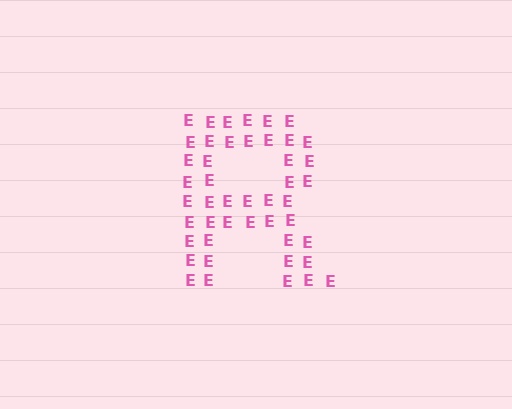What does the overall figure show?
The overall figure shows the letter R.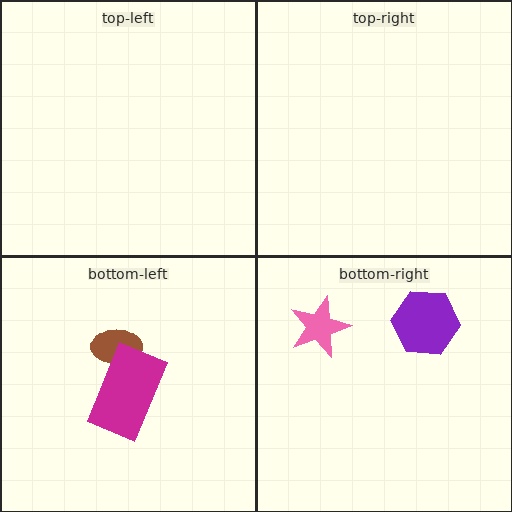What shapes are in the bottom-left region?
The brown ellipse, the magenta rectangle.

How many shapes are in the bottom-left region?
2.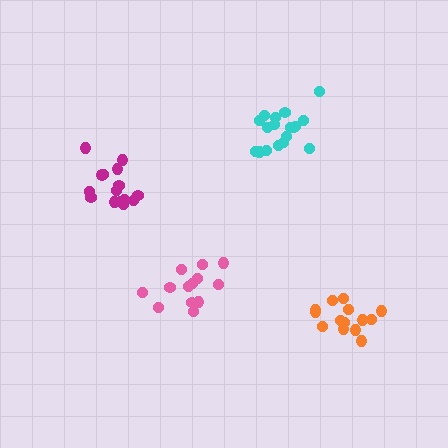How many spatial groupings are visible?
There are 4 spatial groupings.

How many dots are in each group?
Group 1: 14 dots, Group 2: 15 dots, Group 3: 13 dots, Group 4: 18 dots (60 total).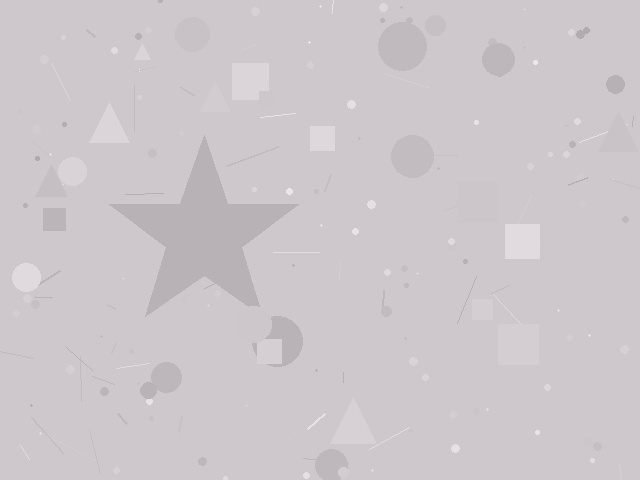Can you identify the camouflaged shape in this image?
The camouflaged shape is a star.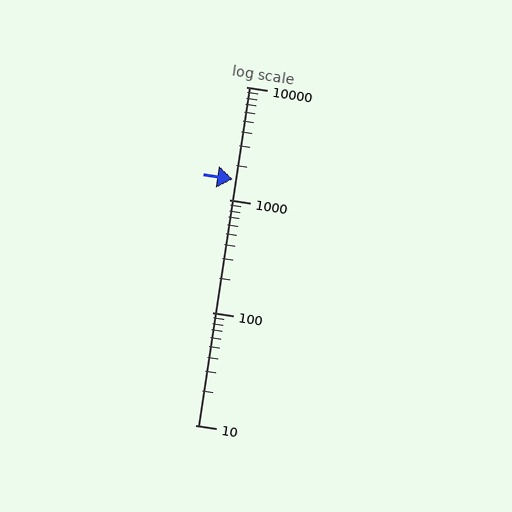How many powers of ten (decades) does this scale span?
The scale spans 3 decades, from 10 to 10000.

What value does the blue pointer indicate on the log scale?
The pointer indicates approximately 1500.